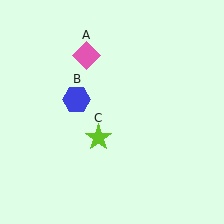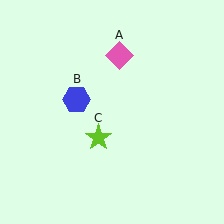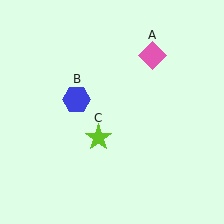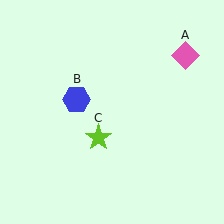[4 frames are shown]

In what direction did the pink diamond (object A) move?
The pink diamond (object A) moved right.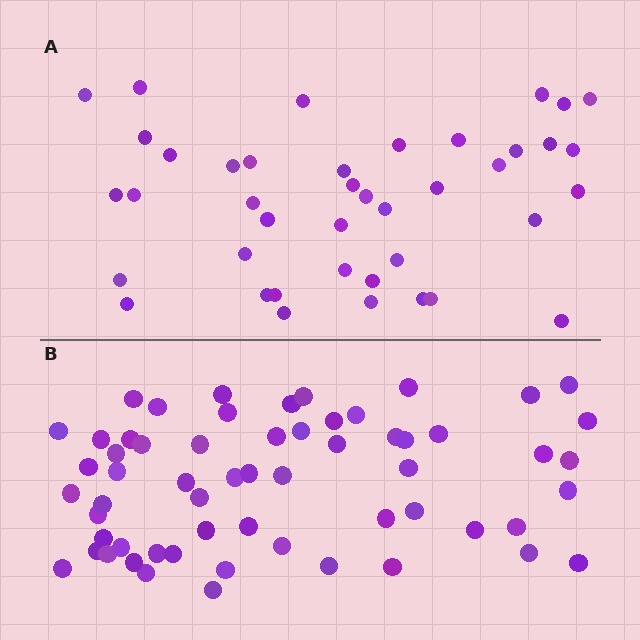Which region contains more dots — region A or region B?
Region B (the bottom region) has more dots.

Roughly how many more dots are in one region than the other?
Region B has approximately 20 more dots than region A.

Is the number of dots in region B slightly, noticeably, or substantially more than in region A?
Region B has substantially more. The ratio is roughly 1.5 to 1.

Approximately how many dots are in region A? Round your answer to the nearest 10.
About 40 dots. (The exact count is 41, which rounds to 40.)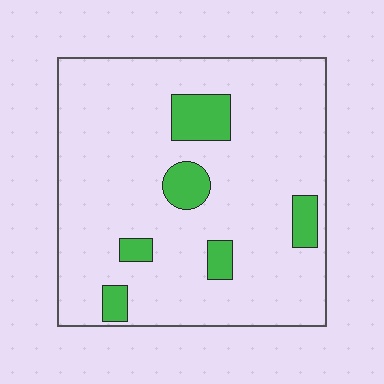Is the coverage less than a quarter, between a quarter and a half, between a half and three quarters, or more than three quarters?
Less than a quarter.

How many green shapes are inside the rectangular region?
6.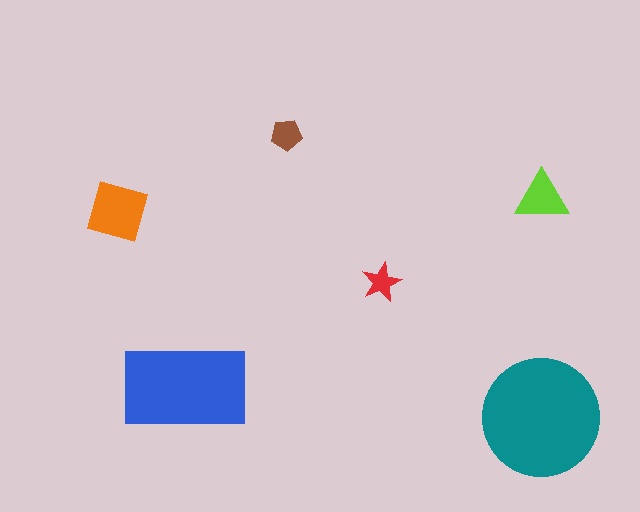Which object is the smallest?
The red star.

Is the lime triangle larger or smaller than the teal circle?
Smaller.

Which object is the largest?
The teal circle.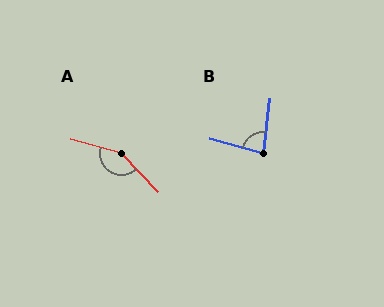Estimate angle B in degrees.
Approximately 81 degrees.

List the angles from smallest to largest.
B (81°), A (149°).